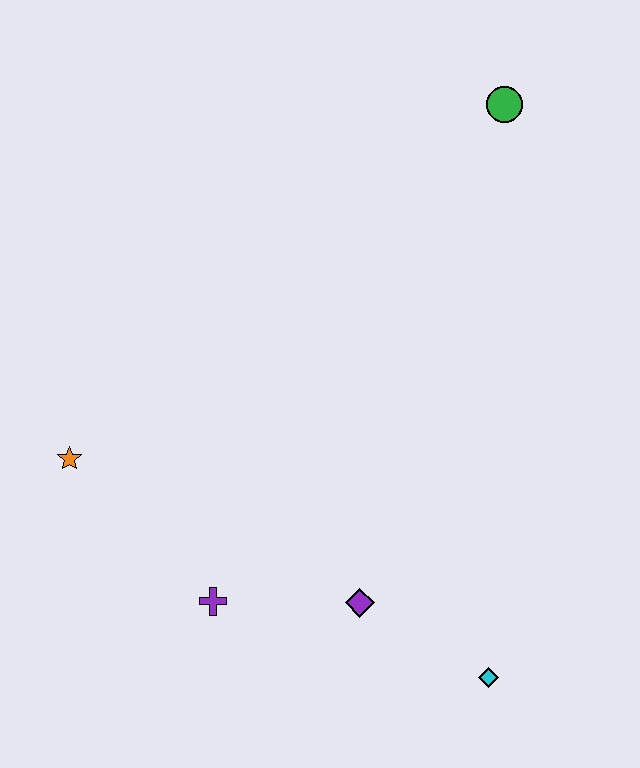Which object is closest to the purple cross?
The purple diamond is closest to the purple cross.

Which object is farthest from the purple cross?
The green circle is farthest from the purple cross.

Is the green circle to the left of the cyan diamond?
No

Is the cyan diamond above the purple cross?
No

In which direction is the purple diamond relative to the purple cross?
The purple diamond is to the right of the purple cross.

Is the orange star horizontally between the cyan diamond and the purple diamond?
No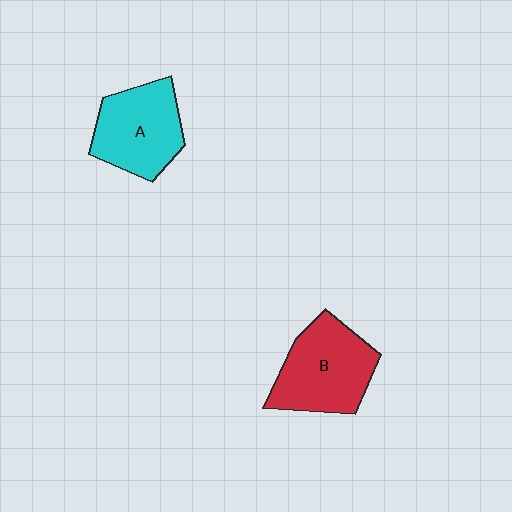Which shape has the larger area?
Shape B (red).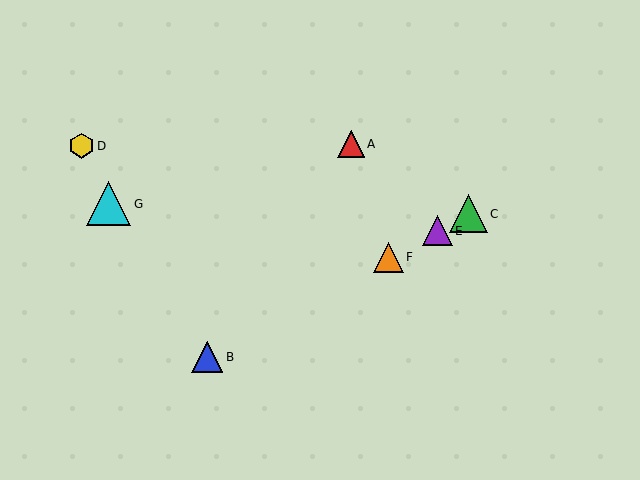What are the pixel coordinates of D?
Object D is at (82, 146).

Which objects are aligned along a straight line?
Objects B, C, E, F are aligned along a straight line.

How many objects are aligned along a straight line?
4 objects (B, C, E, F) are aligned along a straight line.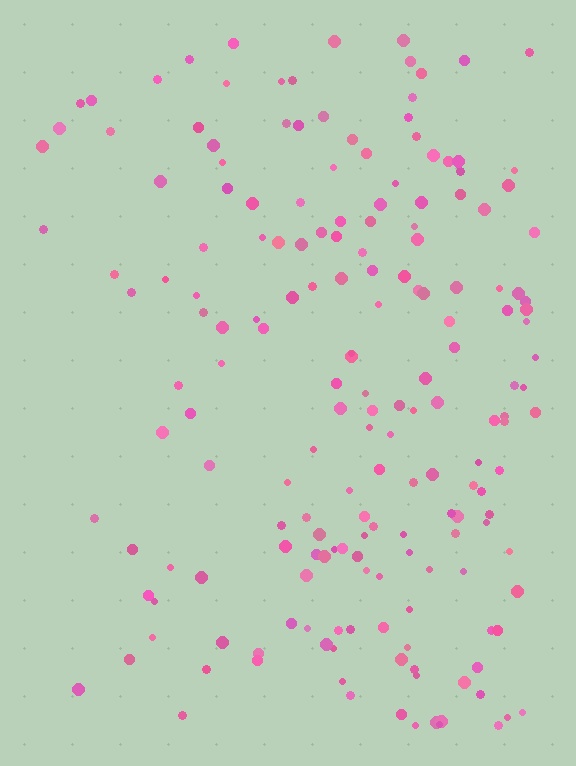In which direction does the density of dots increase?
From left to right, with the right side densest.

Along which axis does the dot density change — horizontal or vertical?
Horizontal.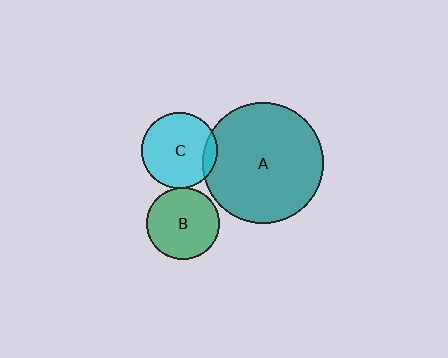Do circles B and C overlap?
Yes.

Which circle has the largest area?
Circle A (teal).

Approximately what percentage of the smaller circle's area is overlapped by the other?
Approximately 5%.